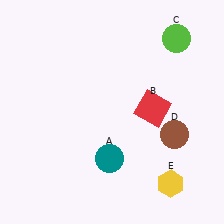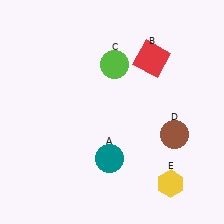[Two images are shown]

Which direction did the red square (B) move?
The red square (B) moved up.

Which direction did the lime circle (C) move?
The lime circle (C) moved left.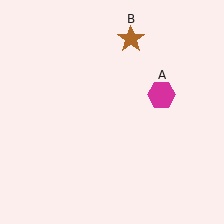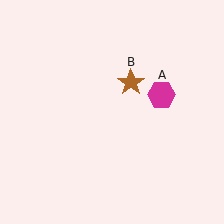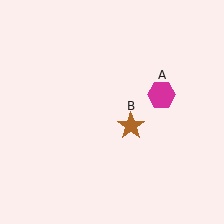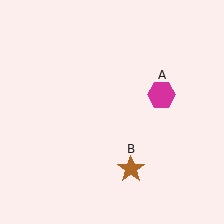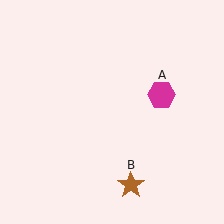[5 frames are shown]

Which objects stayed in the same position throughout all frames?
Magenta hexagon (object A) remained stationary.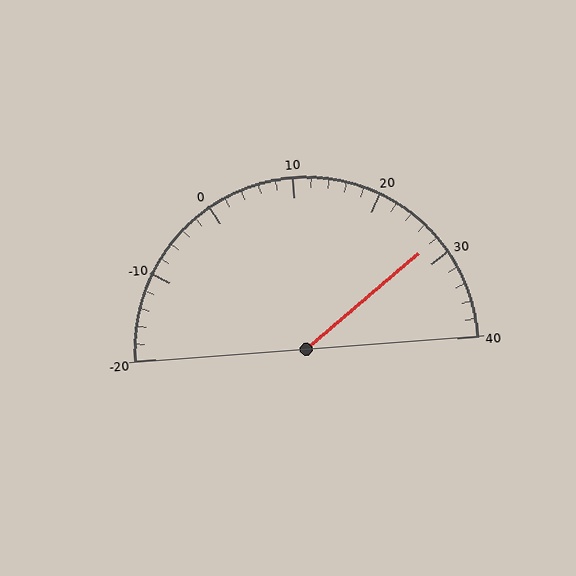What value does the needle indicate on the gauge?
The needle indicates approximately 28.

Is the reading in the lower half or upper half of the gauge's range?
The reading is in the upper half of the range (-20 to 40).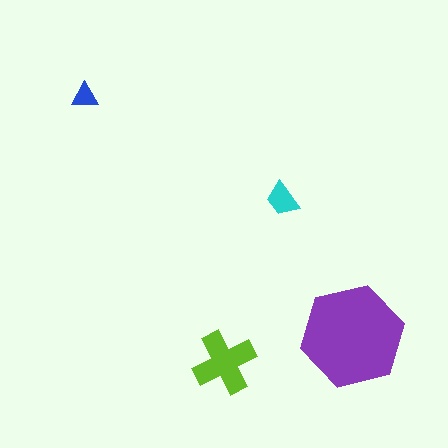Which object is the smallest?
The blue triangle.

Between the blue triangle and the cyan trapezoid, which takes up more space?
The cyan trapezoid.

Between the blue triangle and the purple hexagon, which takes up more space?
The purple hexagon.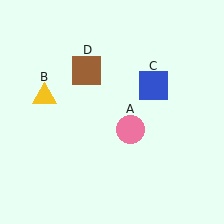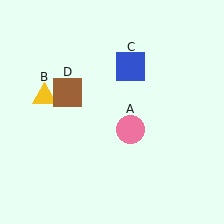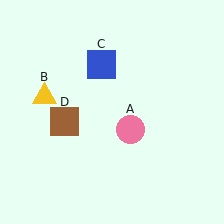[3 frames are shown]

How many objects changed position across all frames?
2 objects changed position: blue square (object C), brown square (object D).